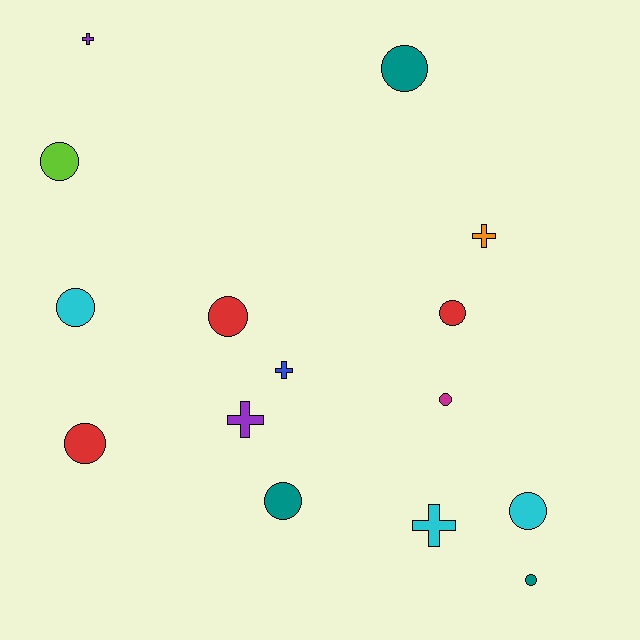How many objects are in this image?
There are 15 objects.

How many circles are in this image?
There are 10 circles.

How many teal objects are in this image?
There are 3 teal objects.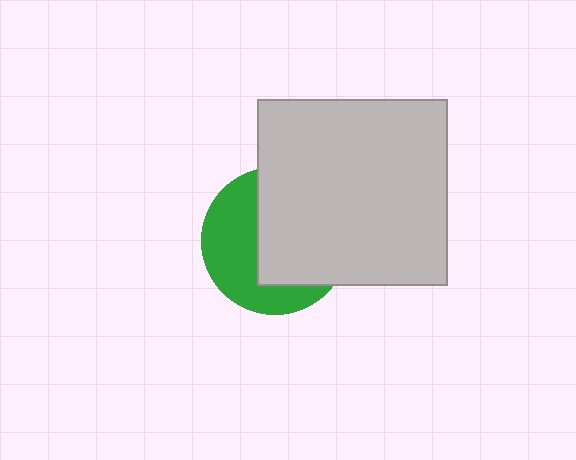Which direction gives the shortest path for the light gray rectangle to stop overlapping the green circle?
Moving right gives the shortest separation.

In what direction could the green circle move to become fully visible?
The green circle could move left. That would shift it out from behind the light gray rectangle entirely.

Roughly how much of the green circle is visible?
About half of it is visible (roughly 45%).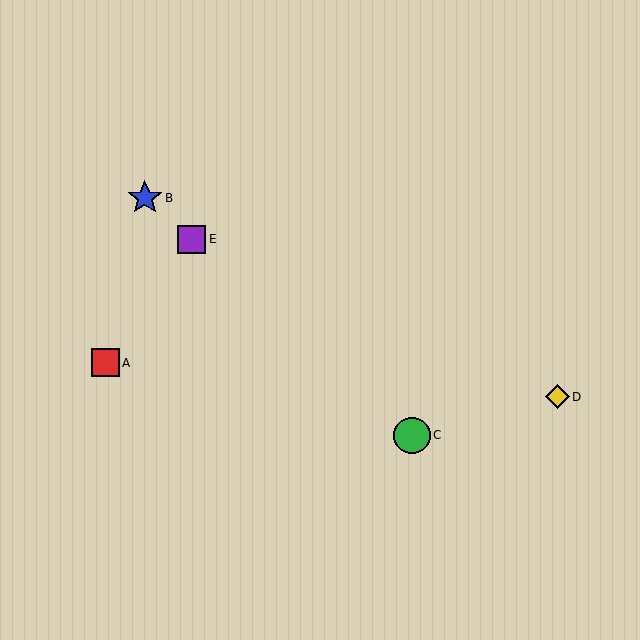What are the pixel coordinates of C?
Object C is at (412, 435).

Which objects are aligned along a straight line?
Objects B, C, E are aligned along a straight line.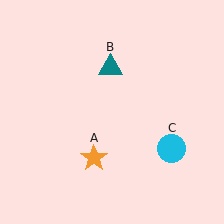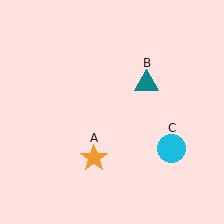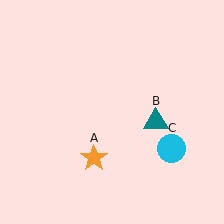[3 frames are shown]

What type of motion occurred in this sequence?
The teal triangle (object B) rotated clockwise around the center of the scene.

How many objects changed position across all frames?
1 object changed position: teal triangle (object B).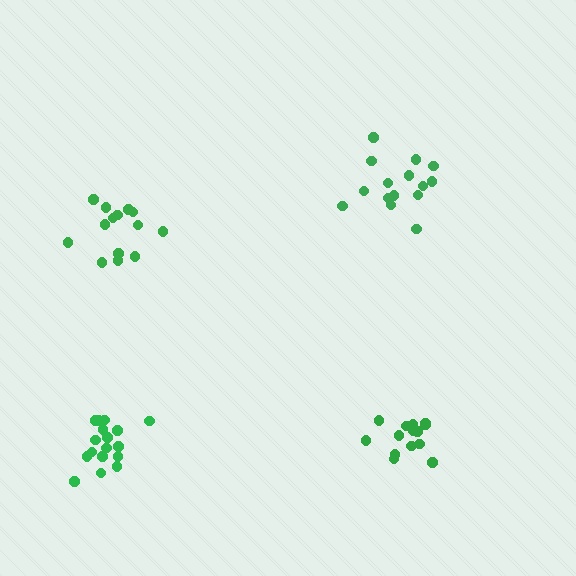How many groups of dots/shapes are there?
There are 4 groups.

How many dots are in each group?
Group 1: 15 dots, Group 2: 14 dots, Group 3: 17 dots, Group 4: 14 dots (60 total).